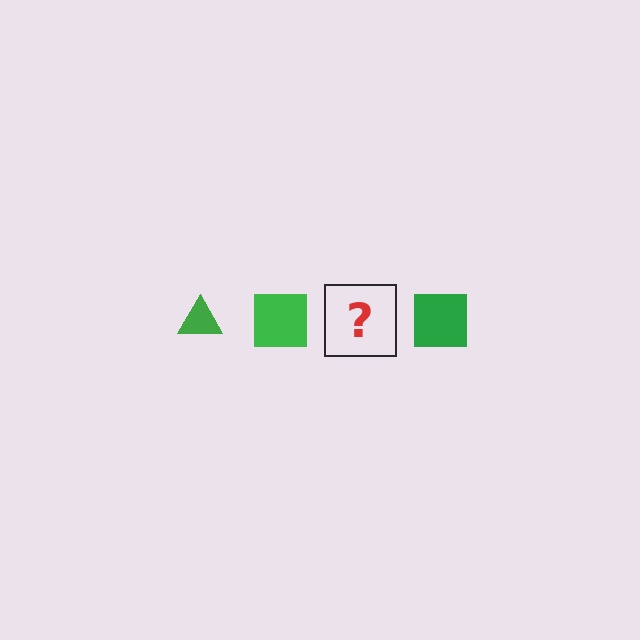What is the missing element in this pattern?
The missing element is a green triangle.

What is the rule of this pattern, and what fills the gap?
The rule is that the pattern cycles through triangle, square shapes in green. The gap should be filled with a green triangle.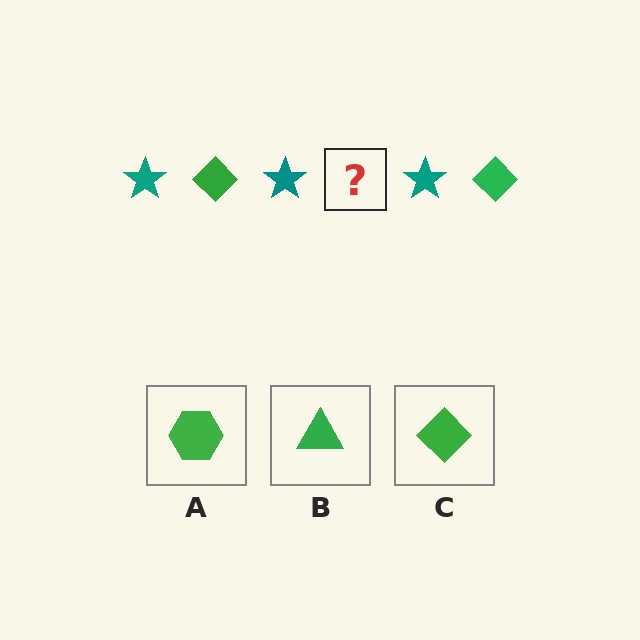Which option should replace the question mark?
Option C.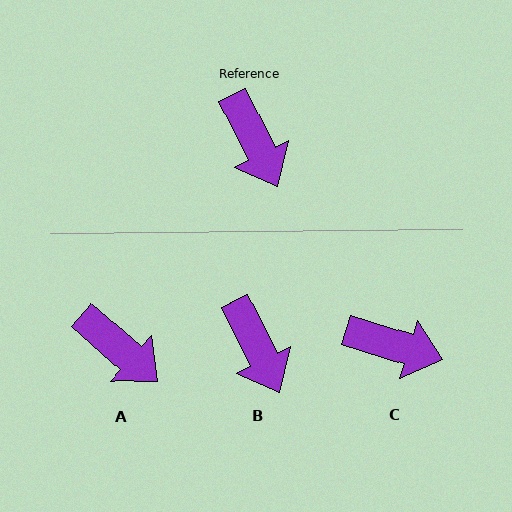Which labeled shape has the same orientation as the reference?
B.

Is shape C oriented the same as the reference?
No, it is off by about 46 degrees.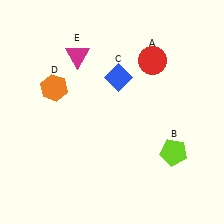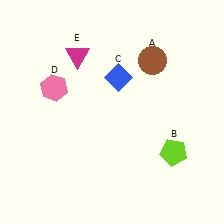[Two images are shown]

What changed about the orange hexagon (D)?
In Image 1, D is orange. In Image 2, it changed to pink.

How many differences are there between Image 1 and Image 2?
There are 2 differences between the two images.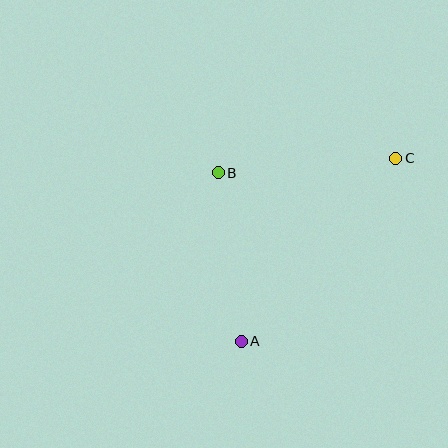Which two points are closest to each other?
Points A and B are closest to each other.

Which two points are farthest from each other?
Points A and C are farthest from each other.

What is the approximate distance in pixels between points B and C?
The distance between B and C is approximately 178 pixels.